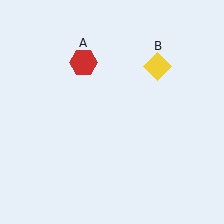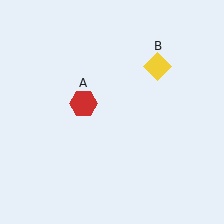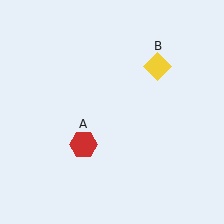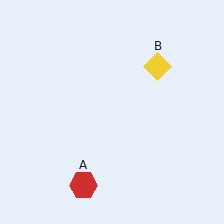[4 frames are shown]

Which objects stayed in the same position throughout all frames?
Yellow diamond (object B) remained stationary.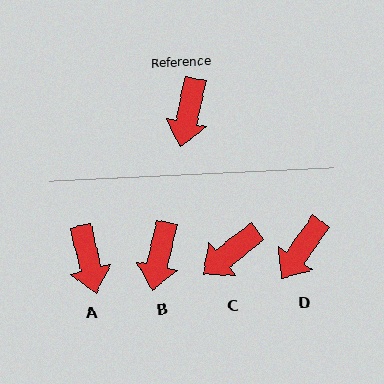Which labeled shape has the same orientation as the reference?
B.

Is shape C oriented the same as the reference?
No, it is off by about 40 degrees.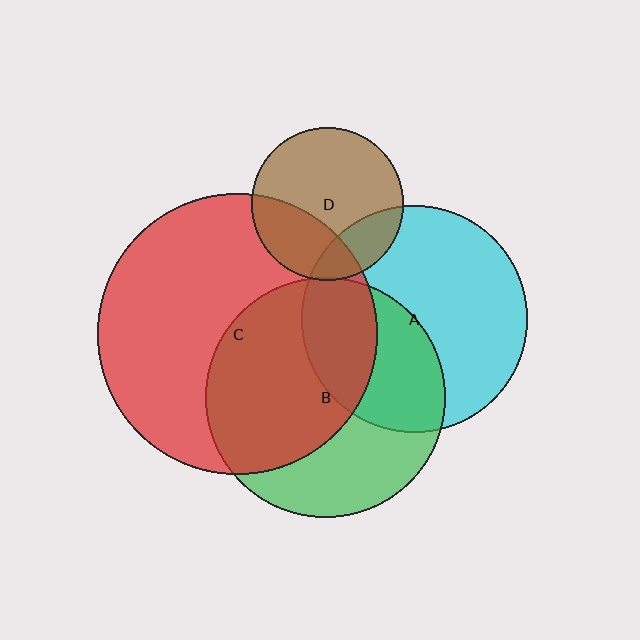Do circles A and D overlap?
Yes.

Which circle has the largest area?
Circle C (red).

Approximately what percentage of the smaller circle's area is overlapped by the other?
Approximately 20%.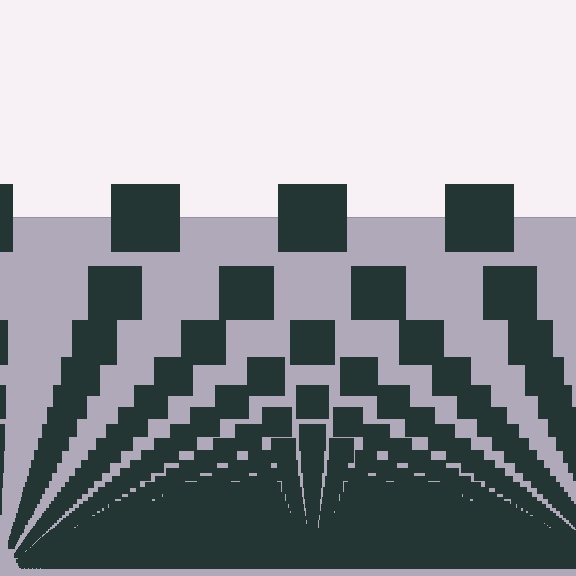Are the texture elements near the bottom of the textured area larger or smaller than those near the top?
Smaller. The gradient is inverted — elements near the bottom are smaller and denser.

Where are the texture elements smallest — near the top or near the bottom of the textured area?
Near the bottom.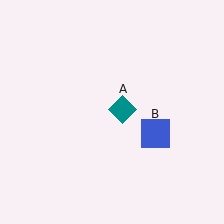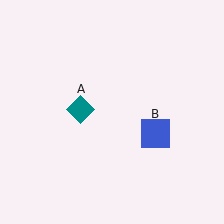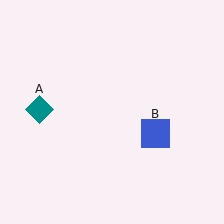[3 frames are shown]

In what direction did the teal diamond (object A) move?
The teal diamond (object A) moved left.